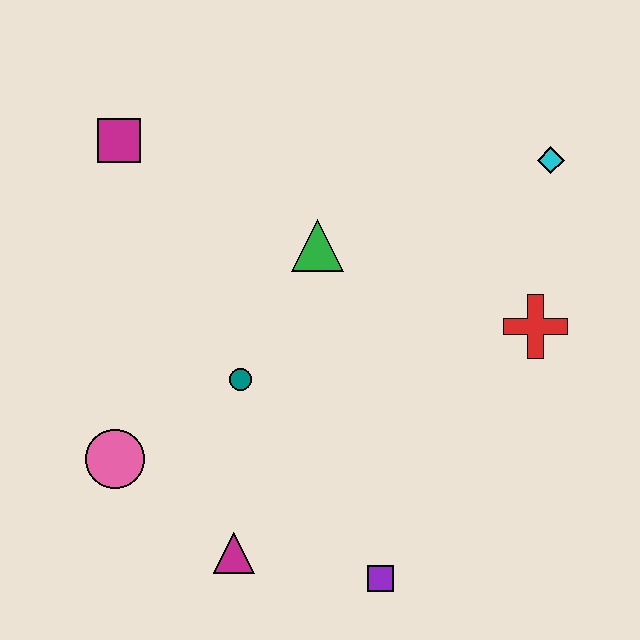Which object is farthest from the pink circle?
The cyan diamond is farthest from the pink circle.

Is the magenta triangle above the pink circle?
No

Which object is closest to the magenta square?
The green triangle is closest to the magenta square.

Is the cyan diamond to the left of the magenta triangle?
No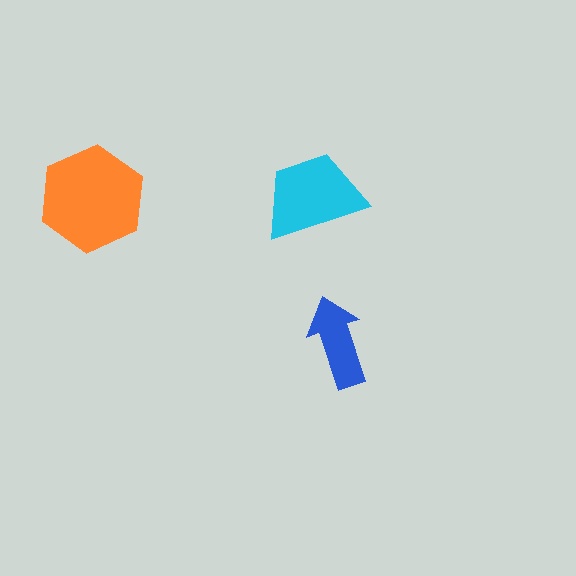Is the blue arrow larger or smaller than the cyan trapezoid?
Smaller.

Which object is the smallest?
The blue arrow.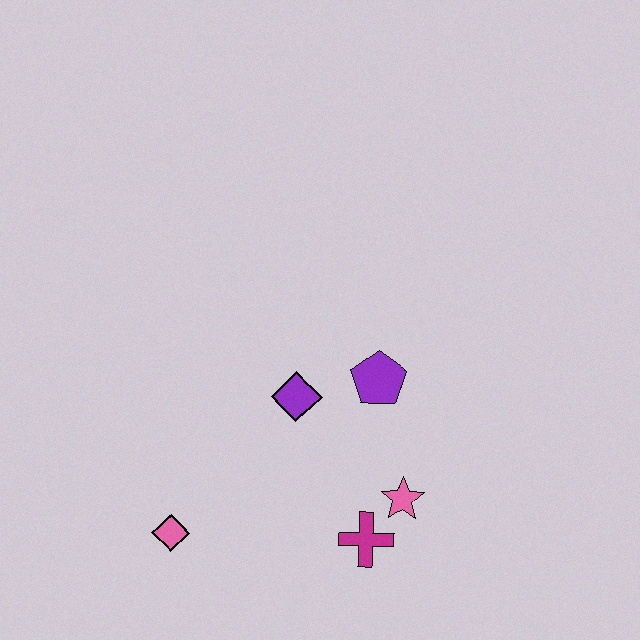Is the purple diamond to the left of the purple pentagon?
Yes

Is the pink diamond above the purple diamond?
No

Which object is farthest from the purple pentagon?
The pink diamond is farthest from the purple pentagon.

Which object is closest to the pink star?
The magenta cross is closest to the pink star.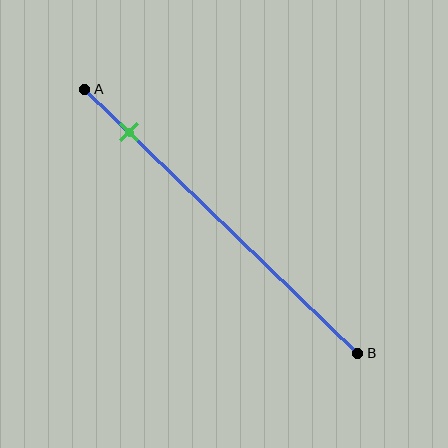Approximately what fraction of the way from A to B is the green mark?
The green mark is approximately 15% of the way from A to B.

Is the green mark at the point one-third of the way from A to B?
No, the mark is at about 15% from A, not at the 33% one-third point.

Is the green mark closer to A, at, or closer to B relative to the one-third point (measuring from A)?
The green mark is closer to point A than the one-third point of segment AB.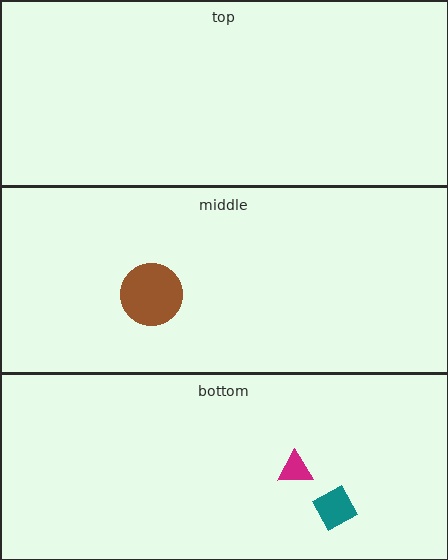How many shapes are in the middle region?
1.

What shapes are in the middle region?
The brown circle.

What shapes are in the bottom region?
The magenta triangle, the teal diamond.